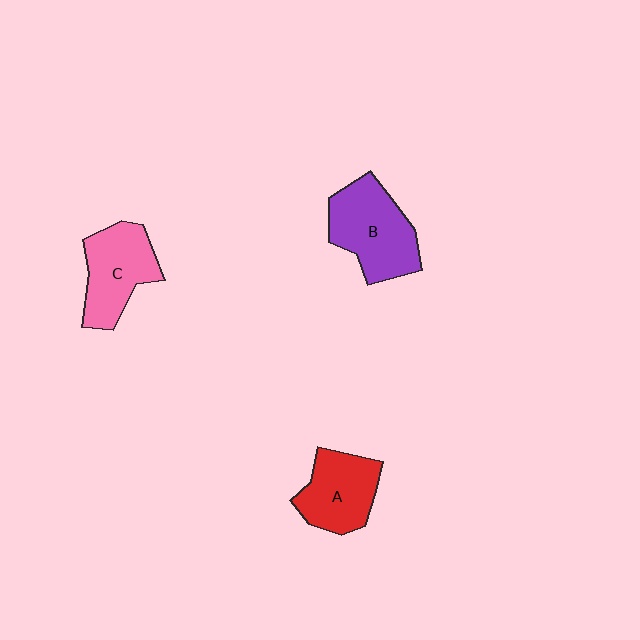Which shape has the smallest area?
Shape A (red).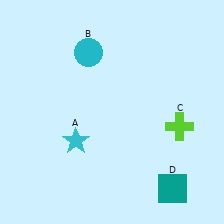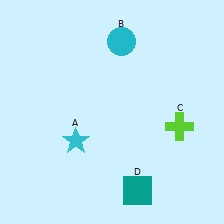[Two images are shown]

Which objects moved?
The objects that moved are: the cyan circle (B), the teal square (D).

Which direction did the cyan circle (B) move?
The cyan circle (B) moved right.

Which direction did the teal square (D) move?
The teal square (D) moved left.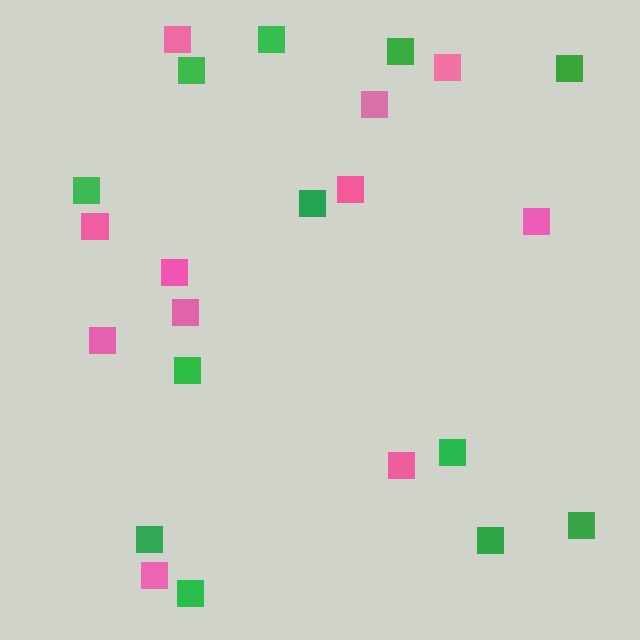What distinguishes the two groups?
There are 2 groups: one group of green squares (12) and one group of pink squares (11).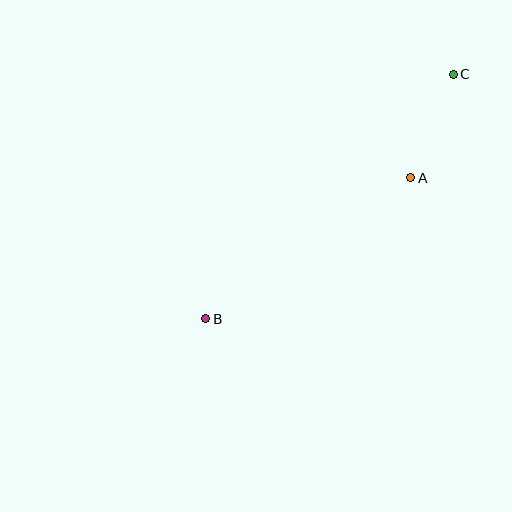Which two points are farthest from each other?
Points B and C are farthest from each other.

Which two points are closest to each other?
Points A and C are closest to each other.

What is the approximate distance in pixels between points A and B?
The distance between A and B is approximately 249 pixels.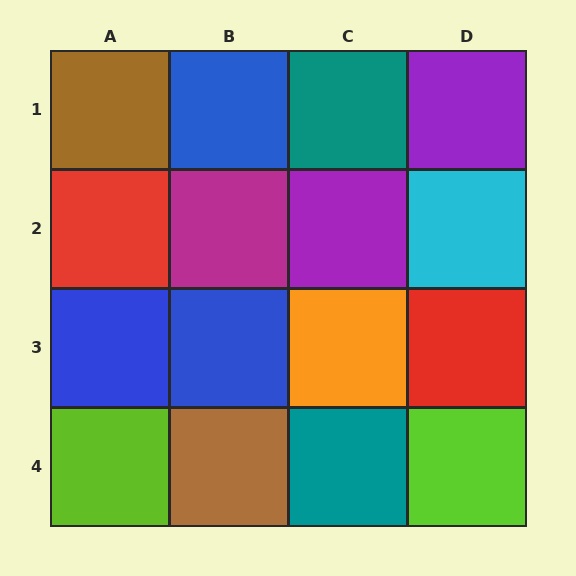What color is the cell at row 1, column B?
Blue.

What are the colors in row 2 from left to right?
Red, magenta, purple, cyan.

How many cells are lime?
2 cells are lime.